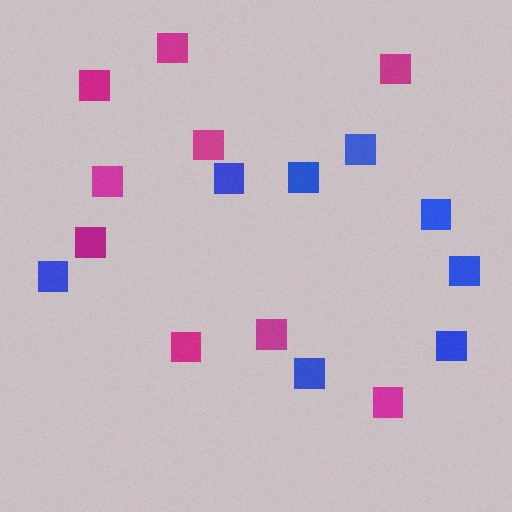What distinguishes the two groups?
There are 2 groups: one group of magenta squares (9) and one group of blue squares (8).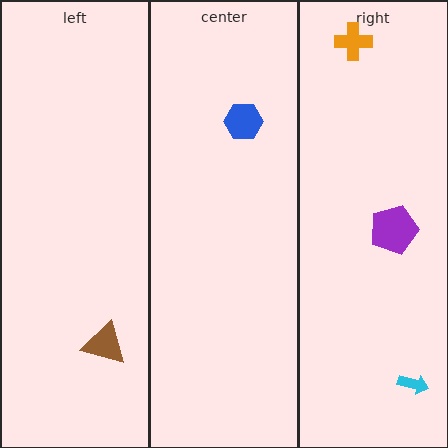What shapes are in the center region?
The blue hexagon.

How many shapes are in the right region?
3.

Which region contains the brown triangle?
The left region.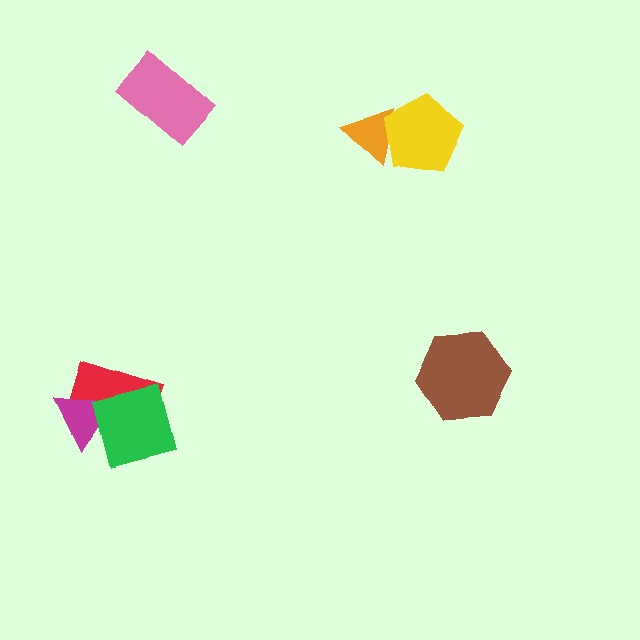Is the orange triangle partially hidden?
Yes, it is partially covered by another shape.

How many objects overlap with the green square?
2 objects overlap with the green square.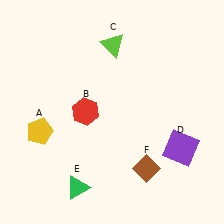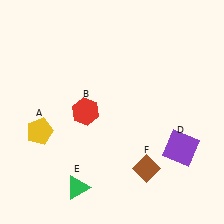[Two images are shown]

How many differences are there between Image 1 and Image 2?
There is 1 difference between the two images.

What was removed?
The lime triangle (C) was removed in Image 2.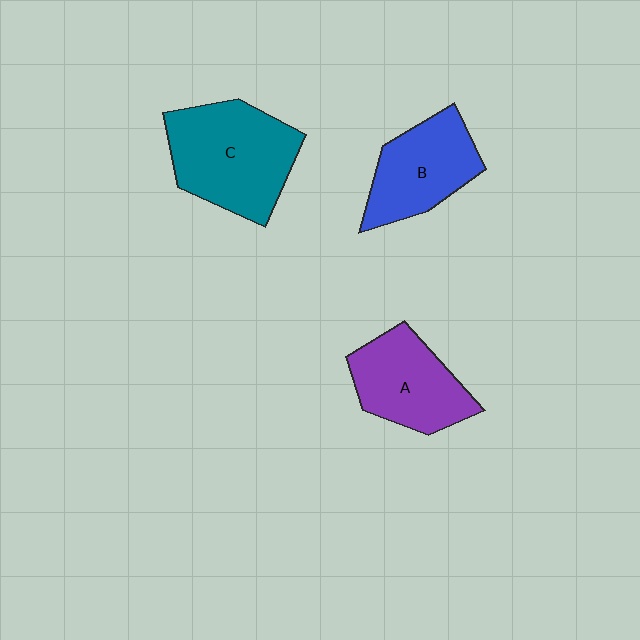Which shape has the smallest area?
Shape B (blue).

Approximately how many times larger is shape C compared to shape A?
Approximately 1.3 times.